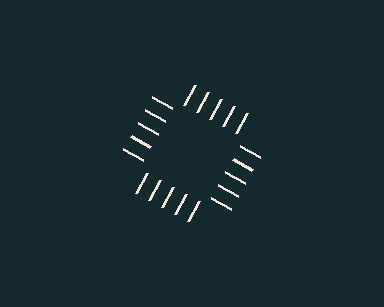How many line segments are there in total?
20 — 5 along each of the 4 edges.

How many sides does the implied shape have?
4 sides — the line-ends trace a square.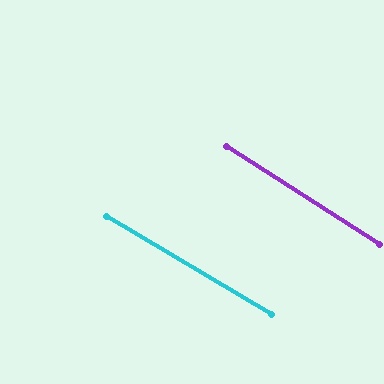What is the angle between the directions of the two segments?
Approximately 2 degrees.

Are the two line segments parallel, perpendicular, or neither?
Parallel — their directions differ by only 1.9°.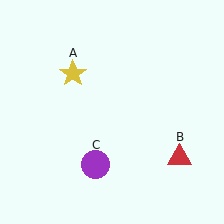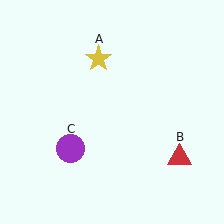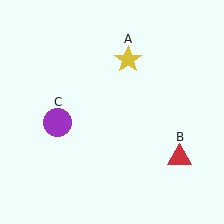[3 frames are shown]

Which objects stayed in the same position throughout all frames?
Red triangle (object B) remained stationary.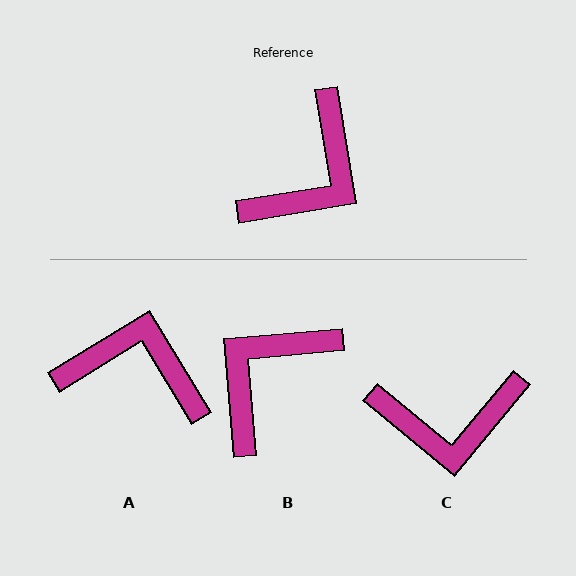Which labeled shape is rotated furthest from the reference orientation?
B, about 175 degrees away.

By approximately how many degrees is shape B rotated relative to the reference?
Approximately 175 degrees counter-clockwise.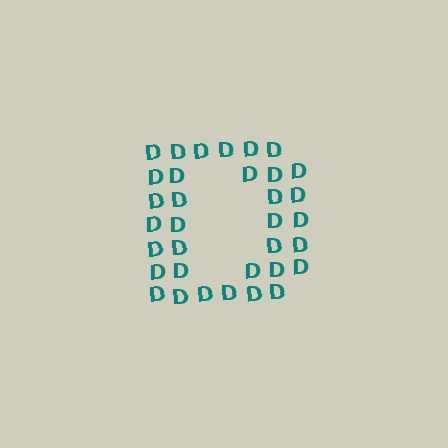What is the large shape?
The large shape is the letter D.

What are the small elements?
The small elements are letter D's.